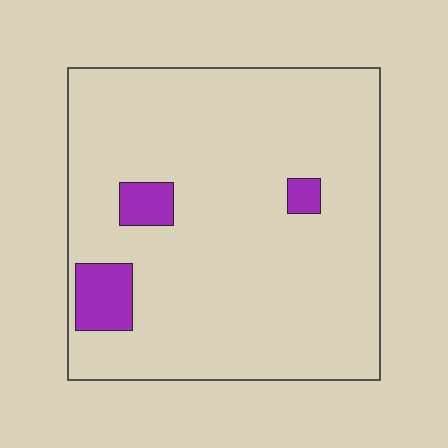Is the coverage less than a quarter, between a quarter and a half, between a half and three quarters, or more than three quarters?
Less than a quarter.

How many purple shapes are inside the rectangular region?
3.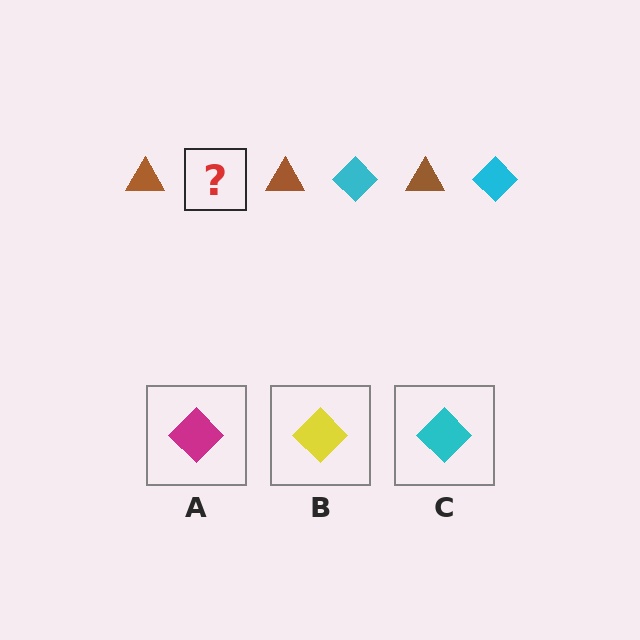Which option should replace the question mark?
Option C.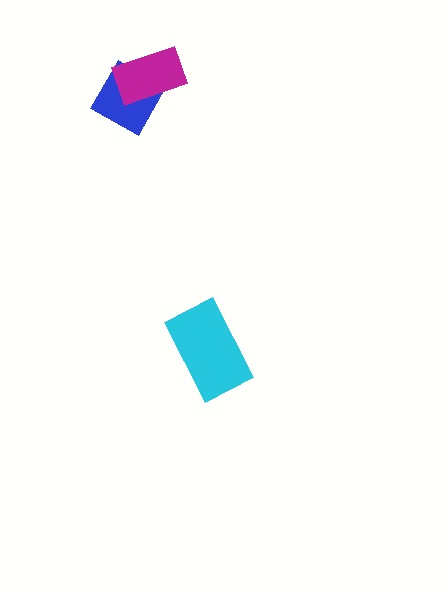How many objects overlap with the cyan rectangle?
0 objects overlap with the cyan rectangle.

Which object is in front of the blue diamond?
The magenta rectangle is in front of the blue diamond.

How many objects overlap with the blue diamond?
1 object overlaps with the blue diamond.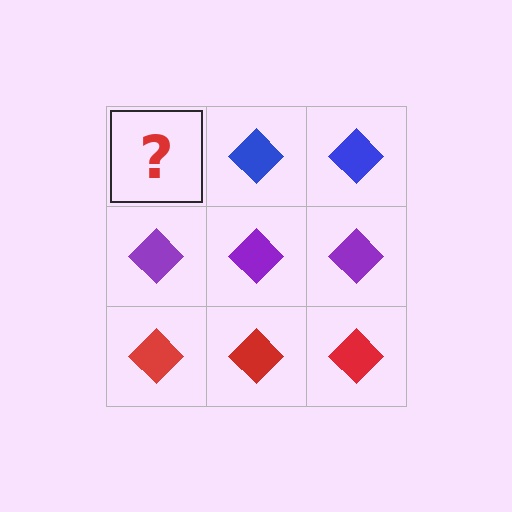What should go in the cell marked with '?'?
The missing cell should contain a blue diamond.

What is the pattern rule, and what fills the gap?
The rule is that each row has a consistent color. The gap should be filled with a blue diamond.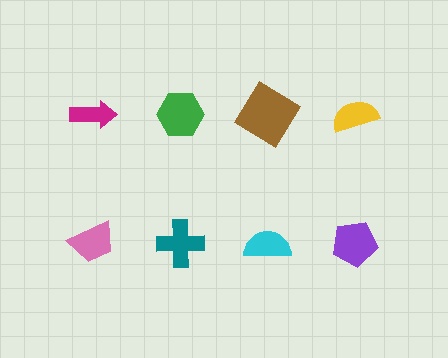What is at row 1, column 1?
A magenta arrow.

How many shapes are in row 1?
4 shapes.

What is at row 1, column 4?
A yellow semicircle.